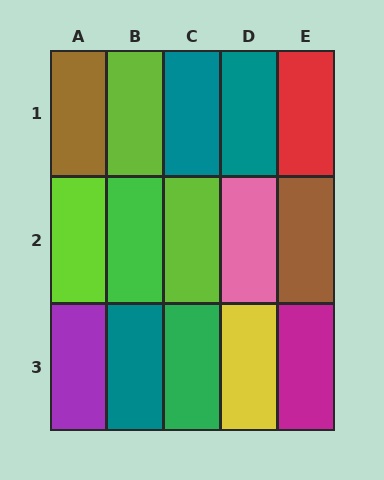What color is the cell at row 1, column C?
Teal.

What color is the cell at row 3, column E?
Magenta.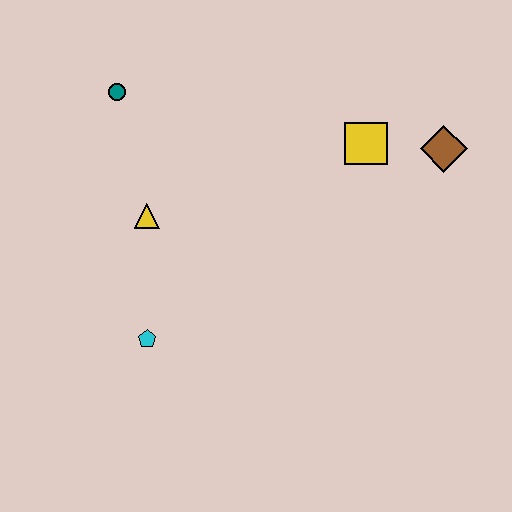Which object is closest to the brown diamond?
The yellow square is closest to the brown diamond.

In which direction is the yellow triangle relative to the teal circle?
The yellow triangle is below the teal circle.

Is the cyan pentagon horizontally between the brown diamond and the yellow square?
No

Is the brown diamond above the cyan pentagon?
Yes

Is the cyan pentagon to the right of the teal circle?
Yes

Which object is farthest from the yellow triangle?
The brown diamond is farthest from the yellow triangle.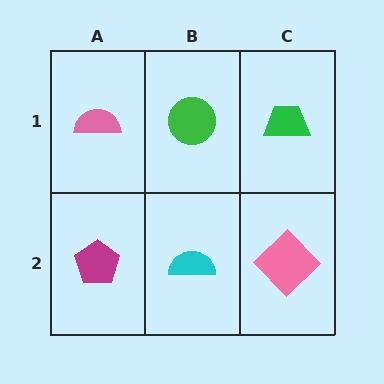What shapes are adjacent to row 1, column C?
A pink diamond (row 2, column C), a green circle (row 1, column B).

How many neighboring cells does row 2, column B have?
3.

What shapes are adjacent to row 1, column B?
A cyan semicircle (row 2, column B), a pink semicircle (row 1, column A), a green trapezoid (row 1, column C).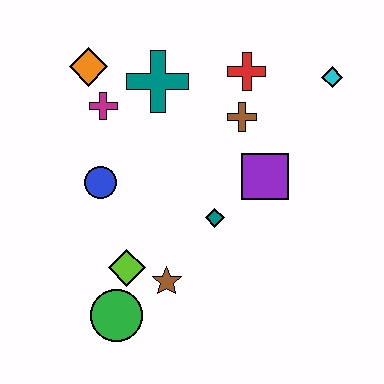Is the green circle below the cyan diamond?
Yes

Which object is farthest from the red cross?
The green circle is farthest from the red cross.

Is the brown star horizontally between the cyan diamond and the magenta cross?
Yes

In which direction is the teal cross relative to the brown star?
The teal cross is above the brown star.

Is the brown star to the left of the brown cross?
Yes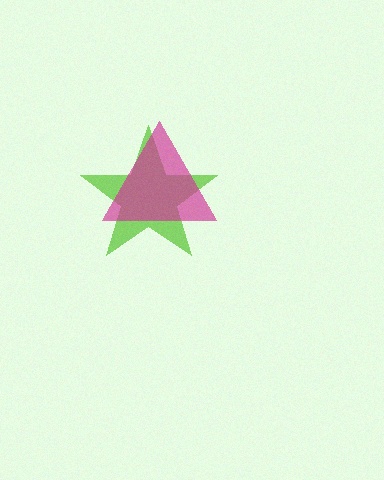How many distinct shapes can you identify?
There are 2 distinct shapes: a lime star, a magenta triangle.